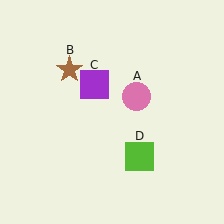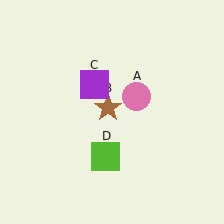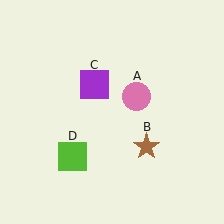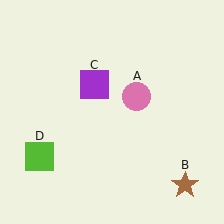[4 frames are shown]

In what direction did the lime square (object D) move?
The lime square (object D) moved left.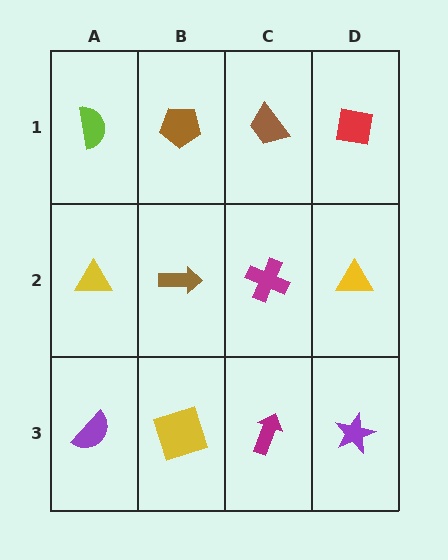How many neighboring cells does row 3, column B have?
3.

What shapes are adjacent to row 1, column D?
A yellow triangle (row 2, column D), a brown trapezoid (row 1, column C).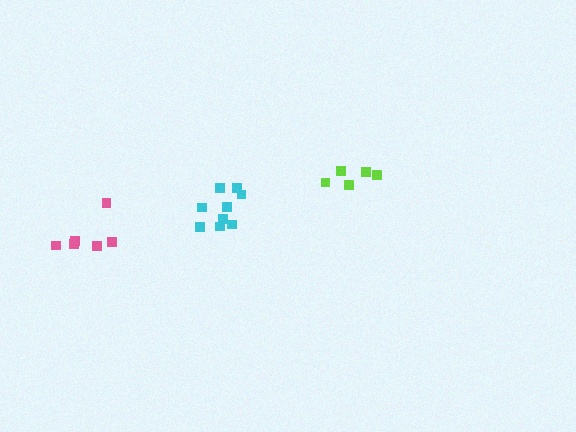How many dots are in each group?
Group 1: 6 dots, Group 2: 5 dots, Group 3: 9 dots (20 total).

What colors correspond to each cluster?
The clusters are colored: pink, lime, cyan.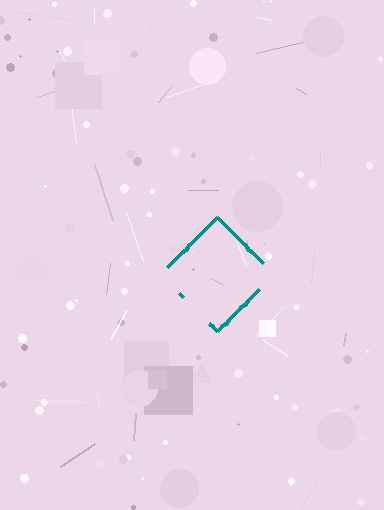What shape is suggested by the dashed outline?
The dashed outline suggests a diamond.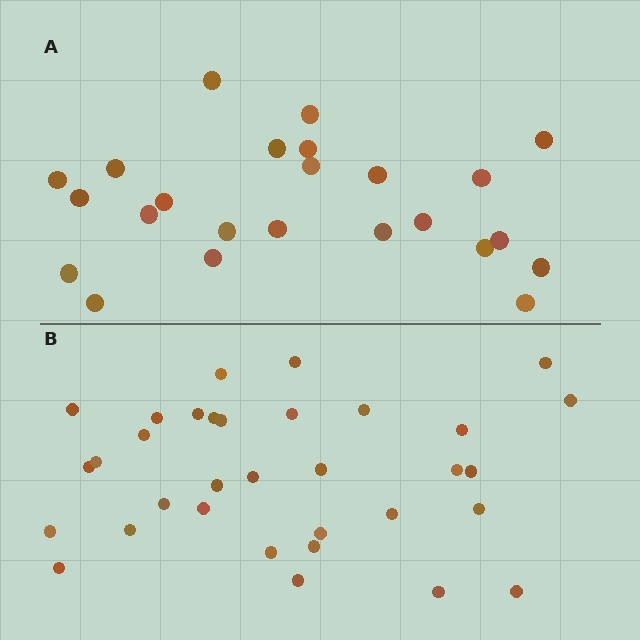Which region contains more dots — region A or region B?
Region B (the bottom region) has more dots.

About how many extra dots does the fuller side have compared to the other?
Region B has roughly 8 or so more dots than region A.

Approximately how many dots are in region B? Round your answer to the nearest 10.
About 30 dots. (The exact count is 33, which rounds to 30.)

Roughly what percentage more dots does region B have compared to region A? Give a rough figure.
About 40% more.